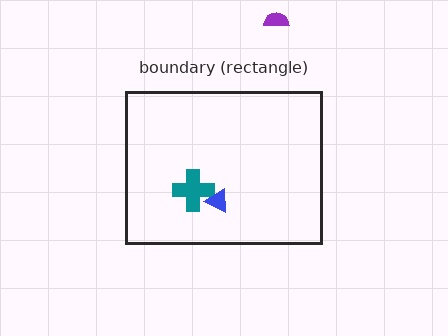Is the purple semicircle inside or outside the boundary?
Outside.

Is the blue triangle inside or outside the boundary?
Inside.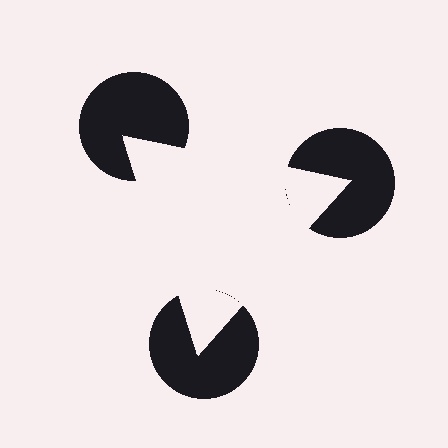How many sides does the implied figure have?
3 sides.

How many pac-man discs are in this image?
There are 3 — one at each vertex of the illusory triangle.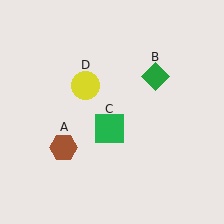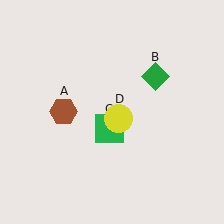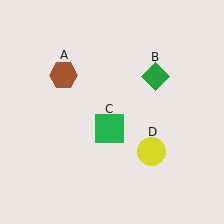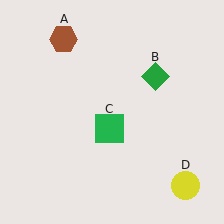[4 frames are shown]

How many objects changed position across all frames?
2 objects changed position: brown hexagon (object A), yellow circle (object D).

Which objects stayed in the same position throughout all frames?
Green diamond (object B) and green square (object C) remained stationary.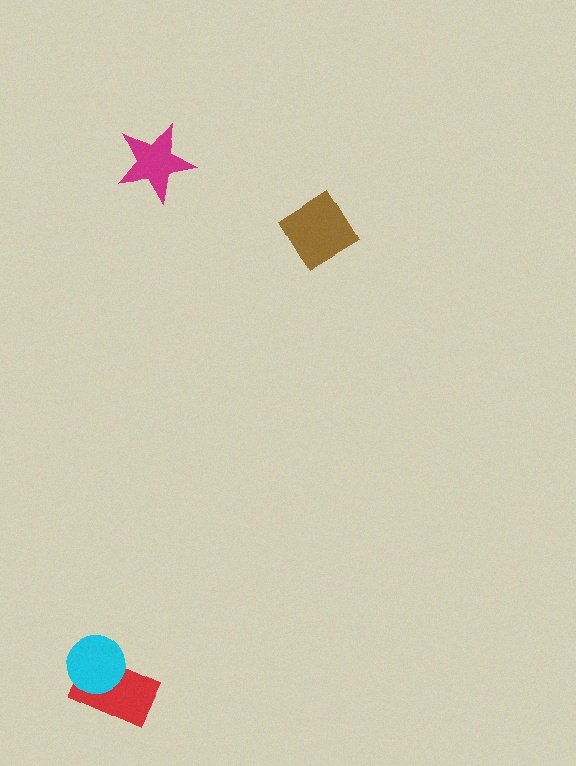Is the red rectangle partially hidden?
Yes, it is partially covered by another shape.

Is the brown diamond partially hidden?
No, no other shape covers it.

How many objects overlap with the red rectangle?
1 object overlaps with the red rectangle.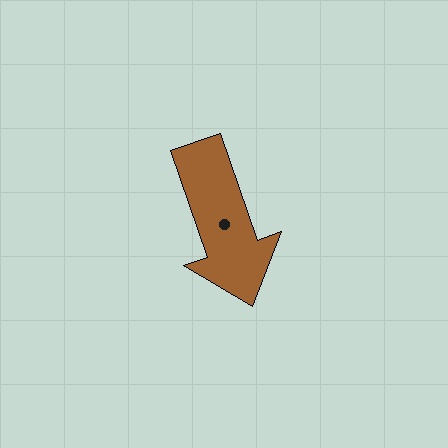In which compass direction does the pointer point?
South.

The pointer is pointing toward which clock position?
Roughly 5 o'clock.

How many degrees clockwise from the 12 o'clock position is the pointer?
Approximately 161 degrees.